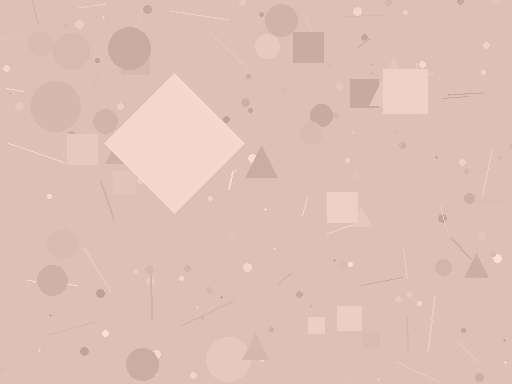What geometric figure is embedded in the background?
A diamond is embedded in the background.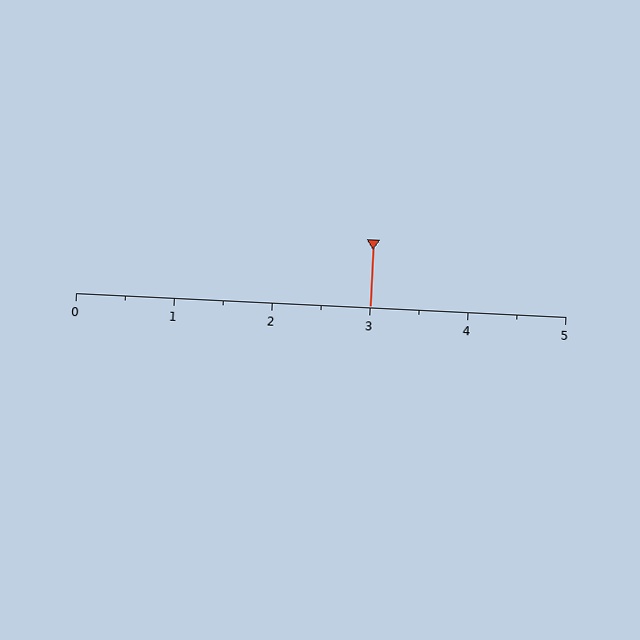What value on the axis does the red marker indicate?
The marker indicates approximately 3.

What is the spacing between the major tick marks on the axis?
The major ticks are spaced 1 apart.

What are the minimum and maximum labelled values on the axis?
The axis runs from 0 to 5.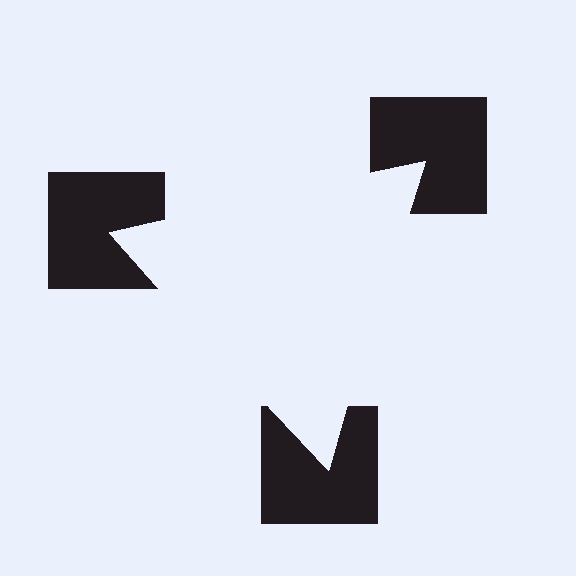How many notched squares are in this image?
There are 3 — one at each vertex of the illusory triangle.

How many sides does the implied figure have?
3 sides.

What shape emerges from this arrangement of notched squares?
An illusory triangle — its edges are inferred from the aligned wedge cuts in the notched squares, not physically drawn.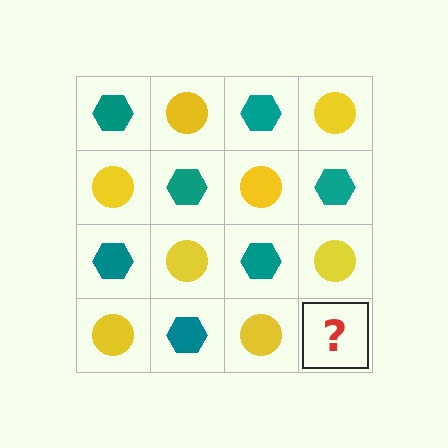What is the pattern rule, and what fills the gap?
The rule is that it alternates teal hexagon and yellow circle in a checkerboard pattern. The gap should be filled with a teal hexagon.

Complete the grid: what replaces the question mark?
The question mark should be replaced with a teal hexagon.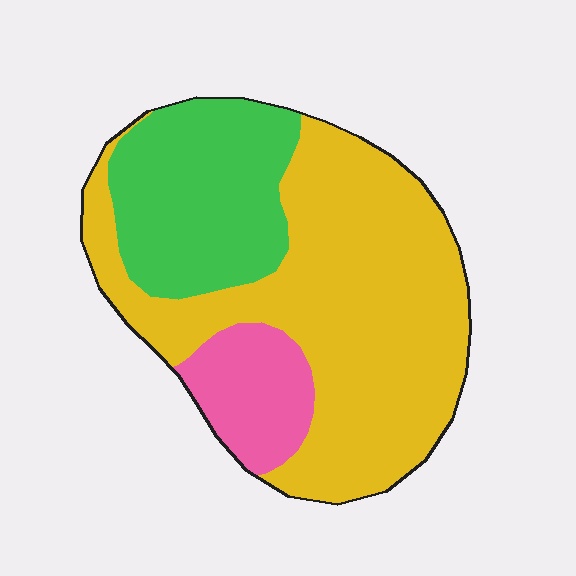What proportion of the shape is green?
Green takes up between a quarter and a half of the shape.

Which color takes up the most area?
Yellow, at roughly 60%.